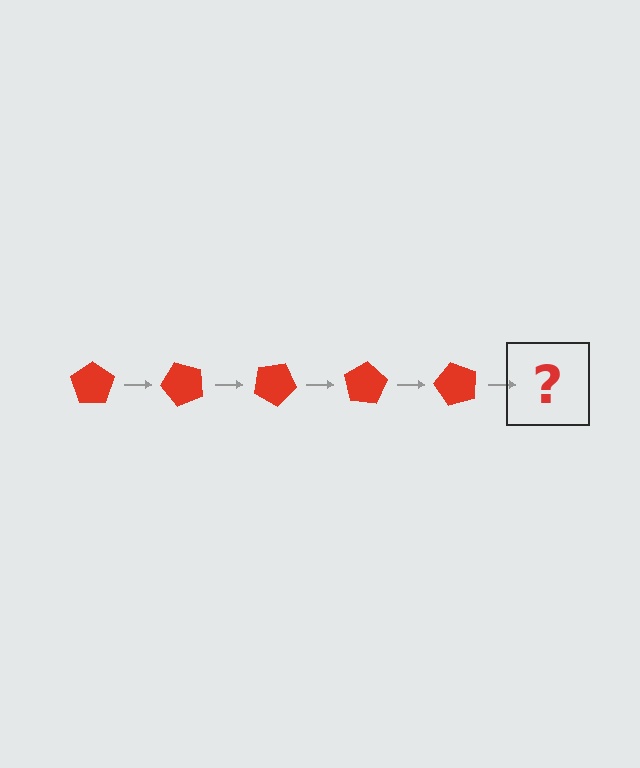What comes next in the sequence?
The next element should be a red pentagon rotated 250 degrees.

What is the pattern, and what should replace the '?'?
The pattern is that the pentagon rotates 50 degrees each step. The '?' should be a red pentagon rotated 250 degrees.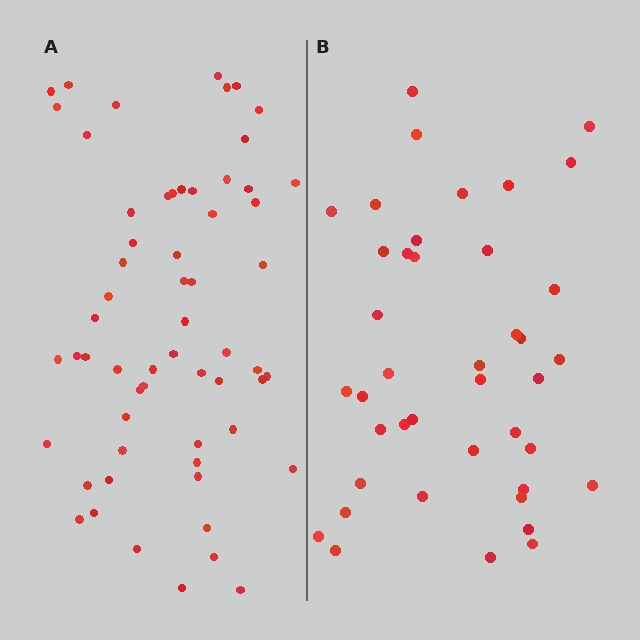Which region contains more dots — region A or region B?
Region A (the left region) has more dots.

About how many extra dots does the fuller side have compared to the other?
Region A has approximately 20 more dots than region B.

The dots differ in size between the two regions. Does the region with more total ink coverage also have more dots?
No. Region B has more total ink coverage because its dots are larger, but region A actually contains more individual dots. Total area can be misleading — the number of items is what matters here.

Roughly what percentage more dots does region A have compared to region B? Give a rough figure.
About 45% more.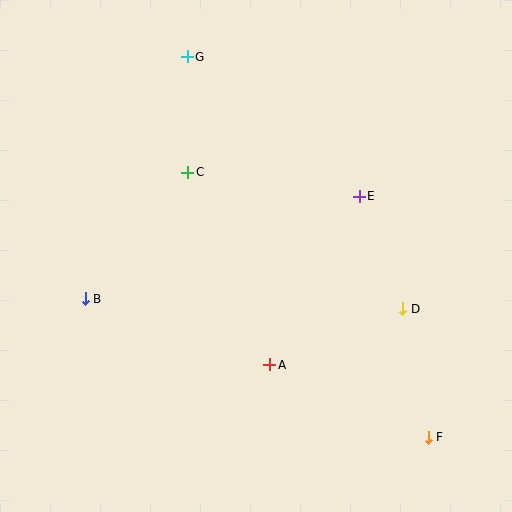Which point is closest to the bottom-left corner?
Point B is closest to the bottom-left corner.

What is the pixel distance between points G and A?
The distance between G and A is 319 pixels.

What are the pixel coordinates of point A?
Point A is at (270, 365).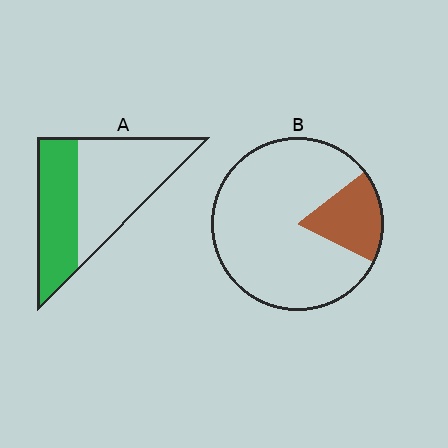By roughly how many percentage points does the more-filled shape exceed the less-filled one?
By roughly 25 percentage points (A over B).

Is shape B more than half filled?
No.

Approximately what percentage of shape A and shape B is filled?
A is approximately 40% and B is approximately 20%.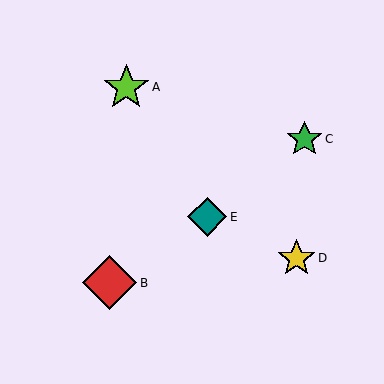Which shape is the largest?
The red diamond (labeled B) is the largest.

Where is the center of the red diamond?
The center of the red diamond is at (110, 283).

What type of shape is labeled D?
Shape D is a yellow star.